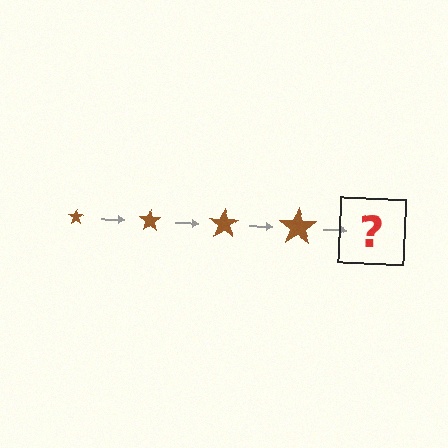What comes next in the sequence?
The next element should be a brown star, larger than the previous one.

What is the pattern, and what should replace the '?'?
The pattern is that the star gets progressively larger each step. The '?' should be a brown star, larger than the previous one.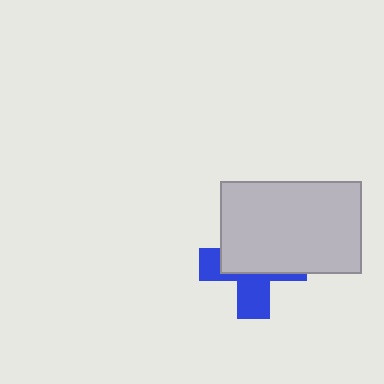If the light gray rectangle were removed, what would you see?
You would see the complete blue cross.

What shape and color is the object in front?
The object in front is a light gray rectangle.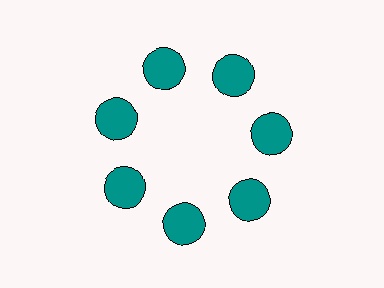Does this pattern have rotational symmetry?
Yes, this pattern has 7-fold rotational symmetry. It looks the same after rotating 51 degrees around the center.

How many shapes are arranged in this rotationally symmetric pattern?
There are 7 shapes, arranged in 7 groups of 1.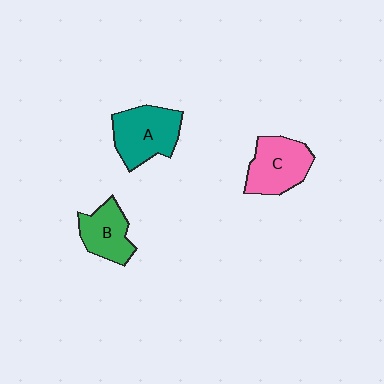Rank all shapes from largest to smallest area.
From largest to smallest: A (teal), C (pink), B (green).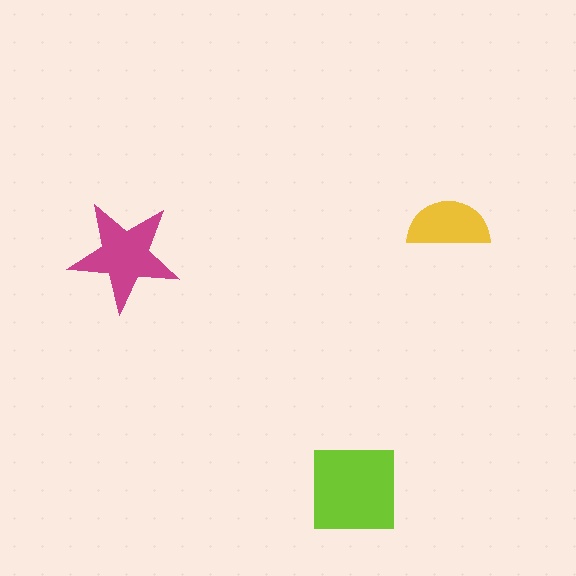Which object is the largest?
The lime square.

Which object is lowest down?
The lime square is bottommost.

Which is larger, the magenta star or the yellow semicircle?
The magenta star.